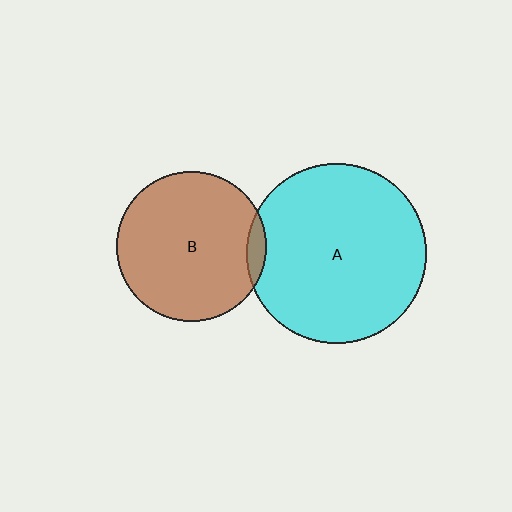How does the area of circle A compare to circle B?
Approximately 1.4 times.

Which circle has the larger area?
Circle A (cyan).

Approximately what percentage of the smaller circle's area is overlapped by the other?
Approximately 5%.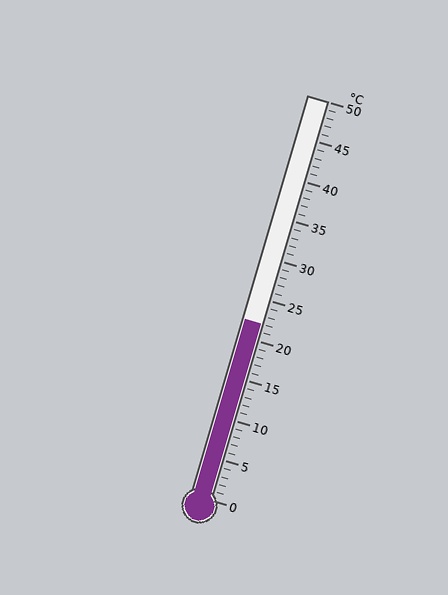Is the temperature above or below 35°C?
The temperature is below 35°C.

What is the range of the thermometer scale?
The thermometer scale ranges from 0°C to 50°C.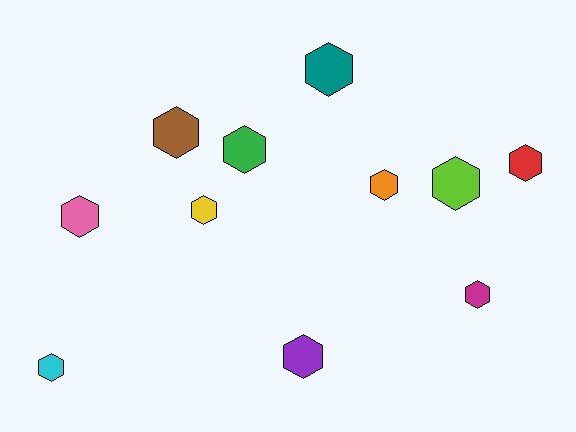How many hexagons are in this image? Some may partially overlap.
There are 11 hexagons.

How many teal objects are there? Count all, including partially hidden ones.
There is 1 teal object.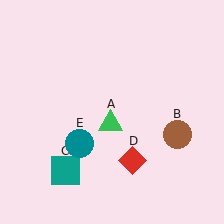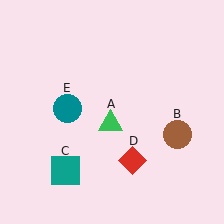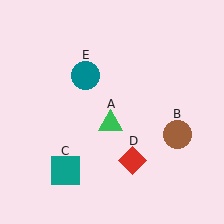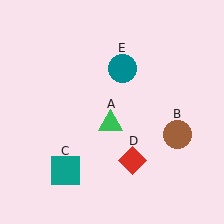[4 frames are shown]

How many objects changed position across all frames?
1 object changed position: teal circle (object E).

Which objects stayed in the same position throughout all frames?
Green triangle (object A) and brown circle (object B) and teal square (object C) and red diamond (object D) remained stationary.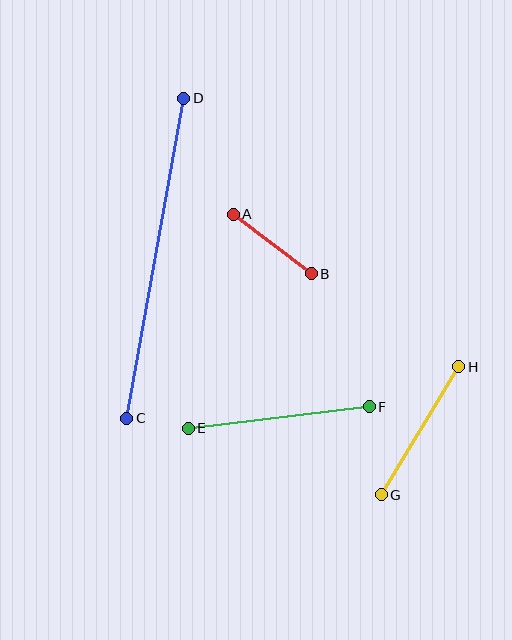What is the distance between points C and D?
The distance is approximately 325 pixels.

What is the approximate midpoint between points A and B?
The midpoint is at approximately (272, 244) pixels.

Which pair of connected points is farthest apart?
Points C and D are farthest apart.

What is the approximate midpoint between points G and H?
The midpoint is at approximately (420, 431) pixels.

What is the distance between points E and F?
The distance is approximately 182 pixels.